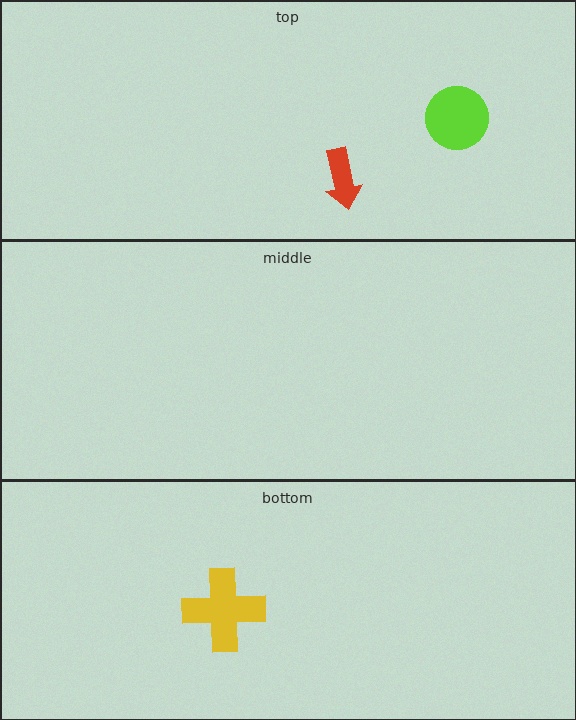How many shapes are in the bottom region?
1.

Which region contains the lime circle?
The top region.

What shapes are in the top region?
The red arrow, the lime circle.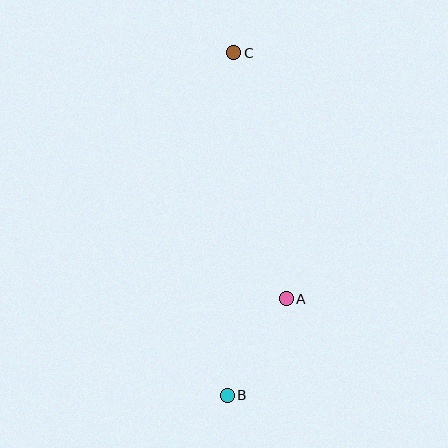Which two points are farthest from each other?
Points B and C are farthest from each other.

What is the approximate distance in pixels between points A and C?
The distance between A and C is approximately 252 pixels.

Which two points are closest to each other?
Points A and B are closest to each other.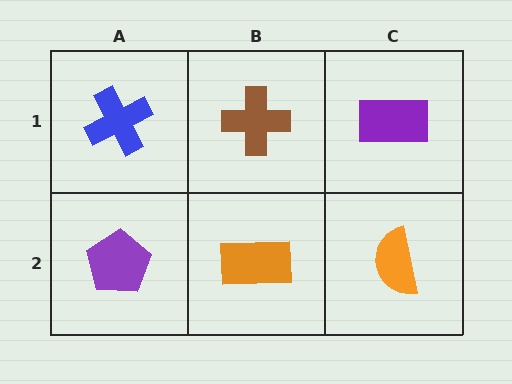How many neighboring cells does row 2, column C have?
2.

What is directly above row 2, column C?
A purple rectangle.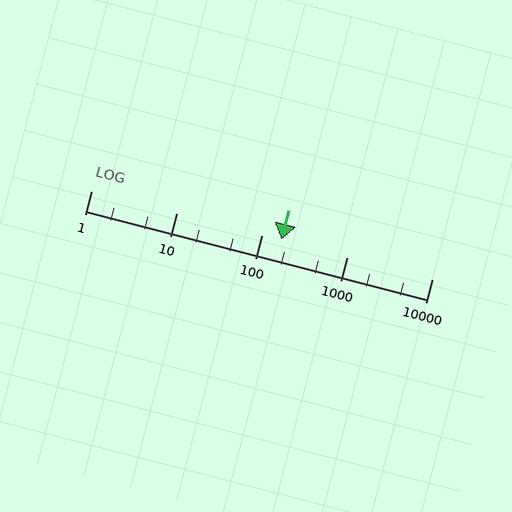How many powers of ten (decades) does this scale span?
The scale spans 4 decades, from 1 to 10000.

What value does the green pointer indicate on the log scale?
The pointer indicates approximately 170.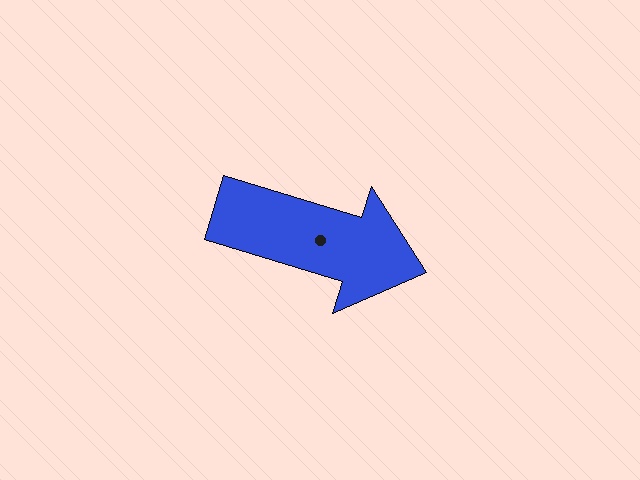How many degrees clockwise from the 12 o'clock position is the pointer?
Approximately 107 degrees.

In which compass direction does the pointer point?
East.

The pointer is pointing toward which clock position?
Roughly 4 o'clock.